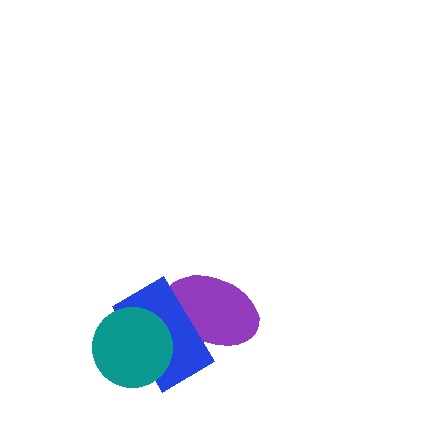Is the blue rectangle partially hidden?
Yes, it is partially covered by another shape.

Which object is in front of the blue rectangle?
The teal circle is in front of the blue rectangle.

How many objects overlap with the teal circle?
1 object overlaps with the teal circle.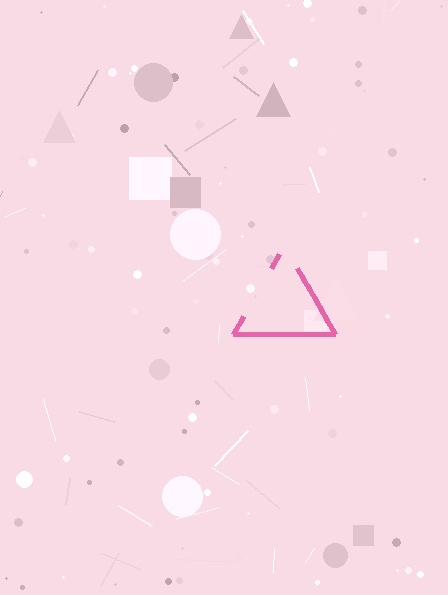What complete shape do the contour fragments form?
The contour fragments form a triangle.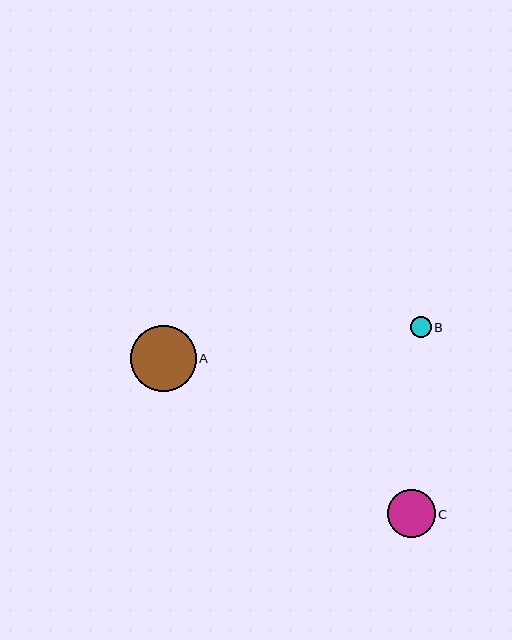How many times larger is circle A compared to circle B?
Circle A is approximately 3.1 times the size of circle B.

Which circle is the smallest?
Circle B is the smallest with a size of approximately 21 pixels.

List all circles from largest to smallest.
From largest to smallest: A, C, B.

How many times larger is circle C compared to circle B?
Circle C is approximately 2.3 times the size of circle B.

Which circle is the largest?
Circle A is the largest with a size of approximately 66 pixels.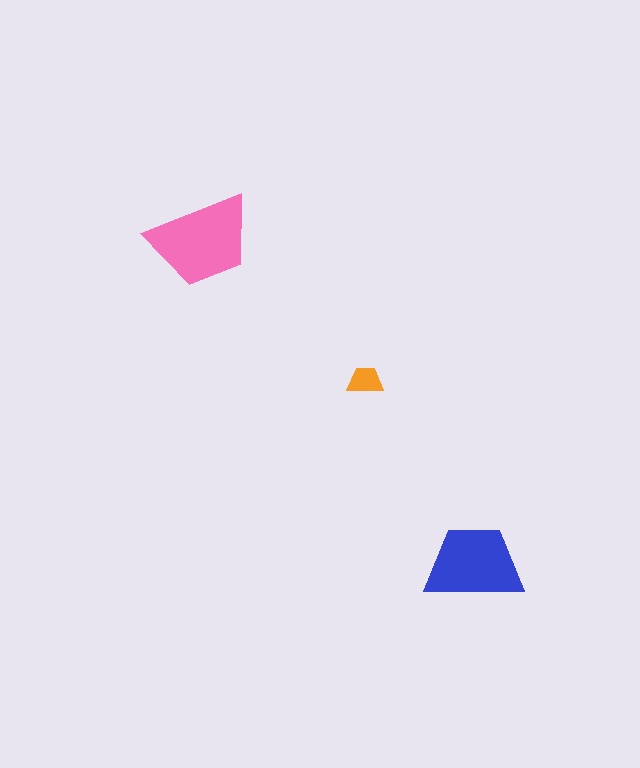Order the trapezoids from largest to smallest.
the pink one, the blue one, the orange one.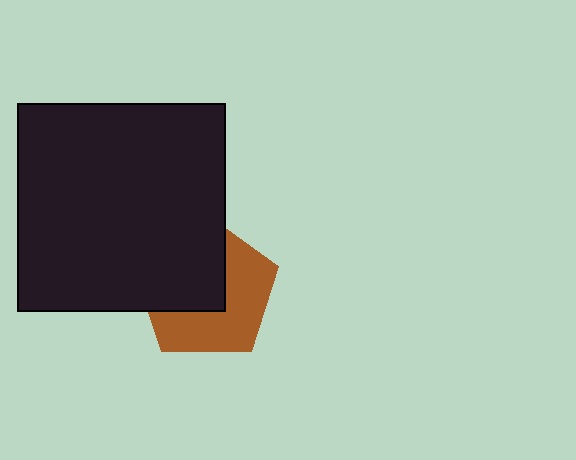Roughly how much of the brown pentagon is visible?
About half of it is visible (roughly 52%).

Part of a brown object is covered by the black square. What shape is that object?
It is a pentagon.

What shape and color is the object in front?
The object in front is a black square.